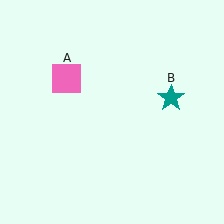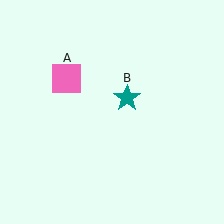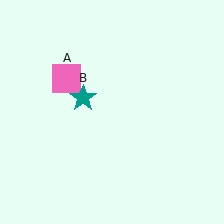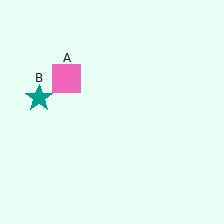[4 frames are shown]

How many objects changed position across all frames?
1 object changed position: teal star (object B).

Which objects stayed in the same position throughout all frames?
Pink square (object A) remained stationary.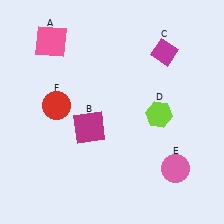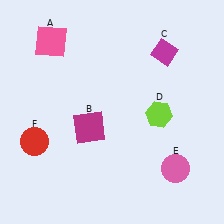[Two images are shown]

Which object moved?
The red circle (F) moved down.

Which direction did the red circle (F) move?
The red circle (F) moved down.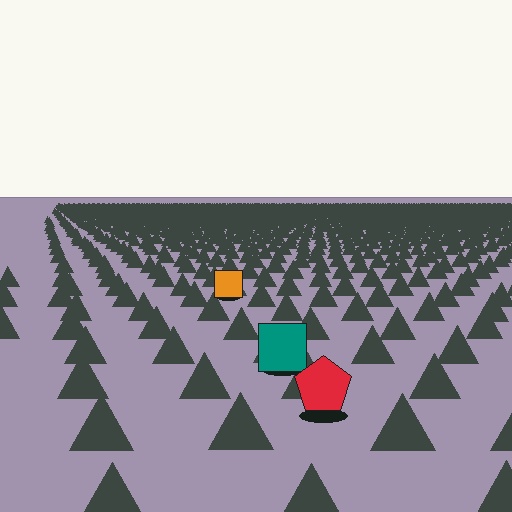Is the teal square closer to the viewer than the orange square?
Yes. The teal square is closer — you can tell from the texture gradient: the ground texture is coarser near it.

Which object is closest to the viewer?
The red pentagon is closest. The texture marks near it are larger and more spread out.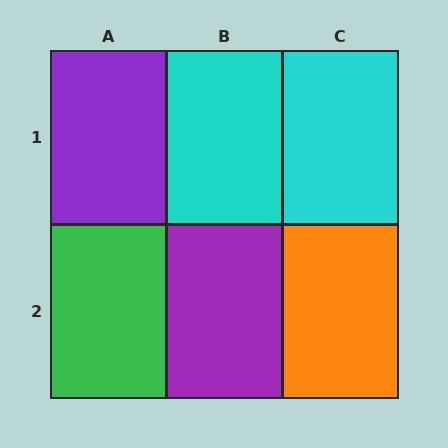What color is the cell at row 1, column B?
Cyan.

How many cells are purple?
2 cells are purple.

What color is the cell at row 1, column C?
Cyan.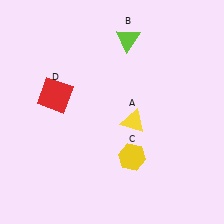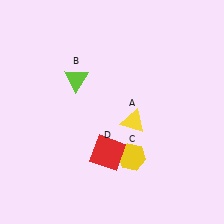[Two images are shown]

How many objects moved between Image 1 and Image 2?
2 objects moved between the two images.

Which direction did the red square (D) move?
The red square (D) moved down.